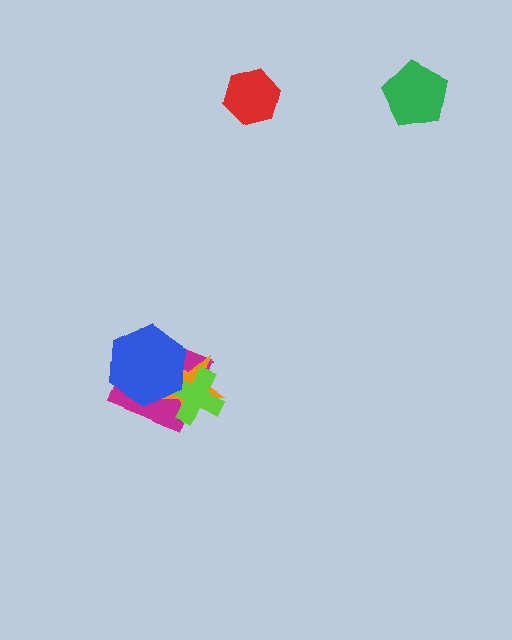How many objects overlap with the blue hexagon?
3 objects overlap with the blue hexagon.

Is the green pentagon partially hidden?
No, no other shape covers it.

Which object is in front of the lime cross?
The blue hexagon is in front of the lime cross.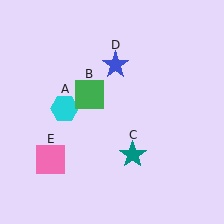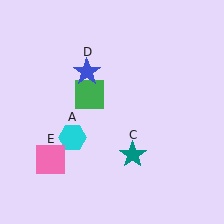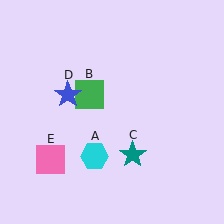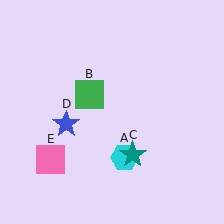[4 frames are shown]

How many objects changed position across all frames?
2 objects changed position: cyan hexagon (object A), blue star (object D).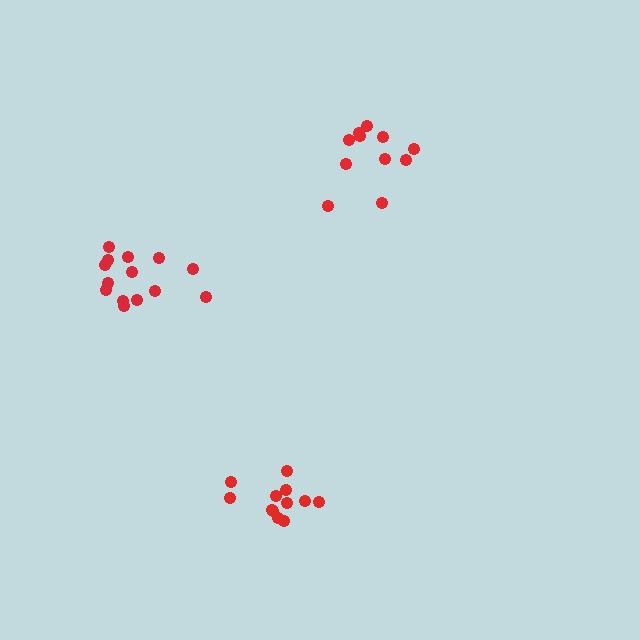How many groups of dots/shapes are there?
There are 3 groups.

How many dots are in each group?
Group 1: 11 dots, Group 2: 14 dots, Group 3: 12 dots (37 total).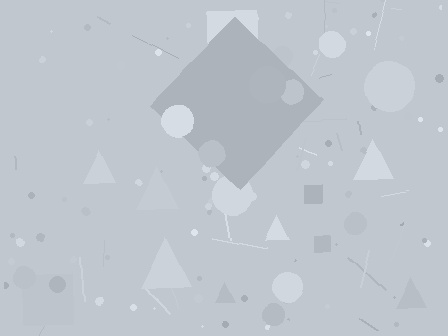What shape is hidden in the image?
A diamond is hidden in the image.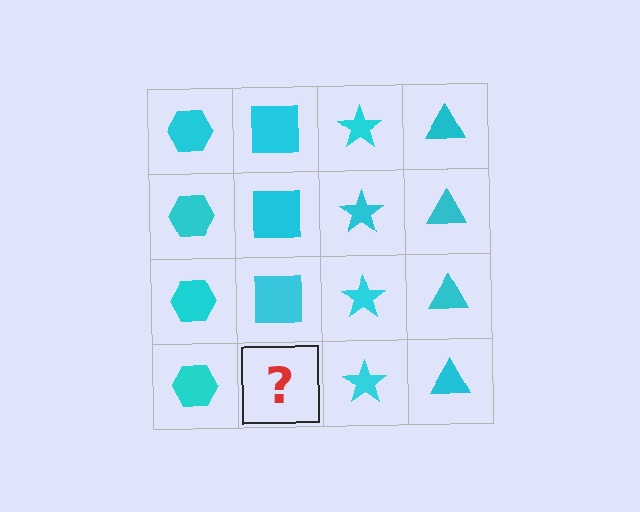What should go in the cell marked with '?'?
The missing cell should contain a cyan square.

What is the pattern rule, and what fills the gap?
The rule is that each column has a consistent shape. The gap should be filled with a cyan square.